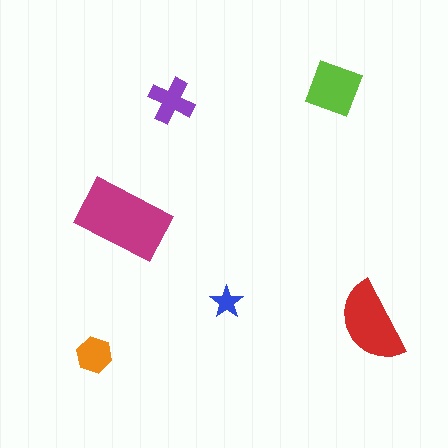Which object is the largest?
The magenta rectangle.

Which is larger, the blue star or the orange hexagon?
The orange hexagon.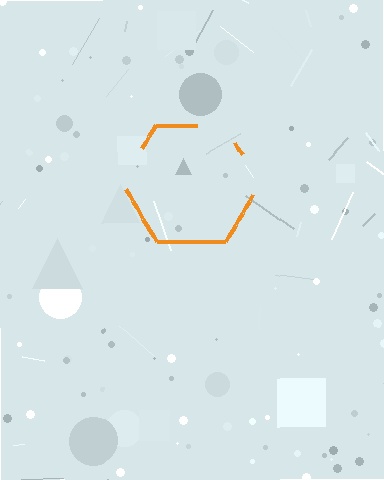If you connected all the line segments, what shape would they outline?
They would outline a hexagon.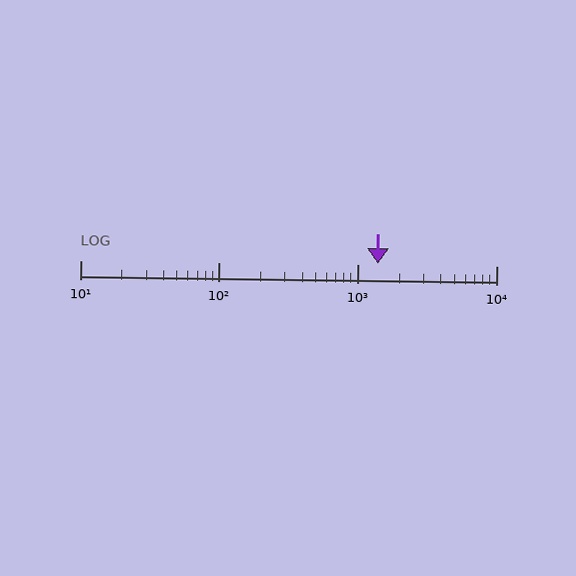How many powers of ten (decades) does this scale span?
The scale spans 3 decades, from 10 to 10000.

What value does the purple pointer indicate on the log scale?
The pointer indicates approximately 1400.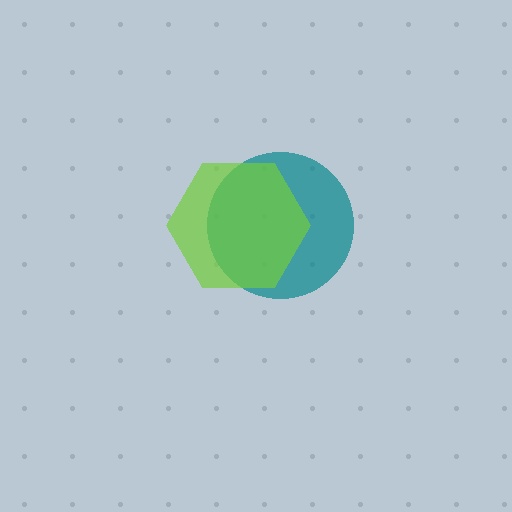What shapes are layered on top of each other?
The layered shapes are: a teal circle, a lime hexagon.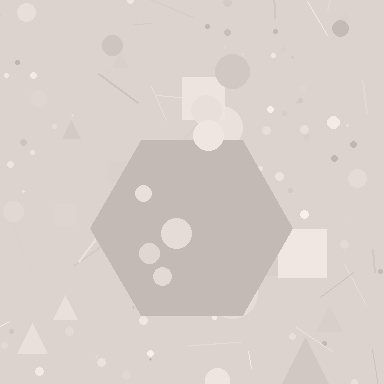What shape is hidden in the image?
A hexagon is hidden in the image.